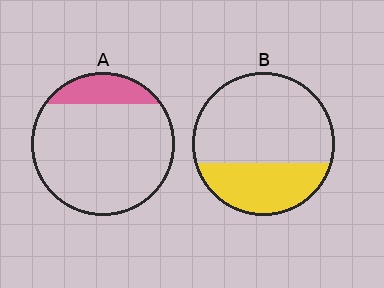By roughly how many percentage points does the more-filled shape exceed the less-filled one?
By roughly 15 percentage points (B over A).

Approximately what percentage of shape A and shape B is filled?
A is approximately 15% and B is approximately 35%.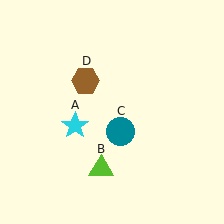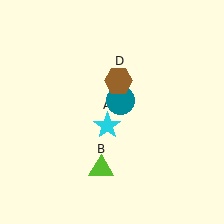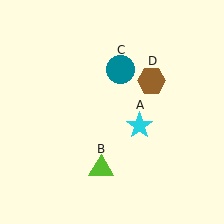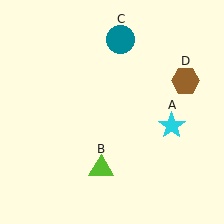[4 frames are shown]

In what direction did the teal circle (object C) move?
The teal circle (object C) moved up.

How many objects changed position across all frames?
3 objects changed position: cyan star (object A), teal circle (object C), brown hexagon (object D).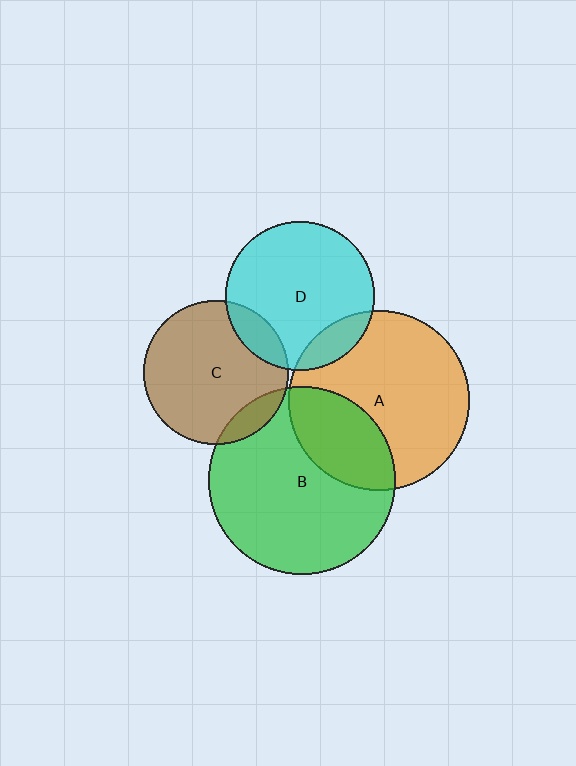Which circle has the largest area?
Circle B (green).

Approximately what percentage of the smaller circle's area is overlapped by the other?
Approximately 10%.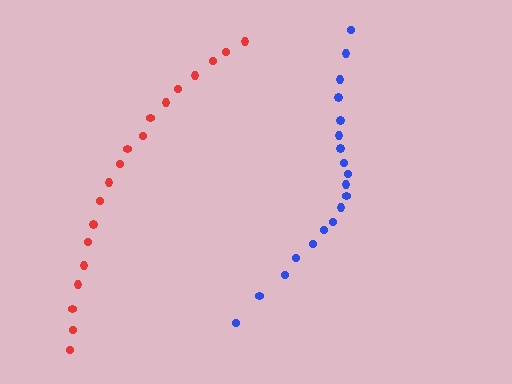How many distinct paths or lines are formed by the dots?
There are 2 distinct paths.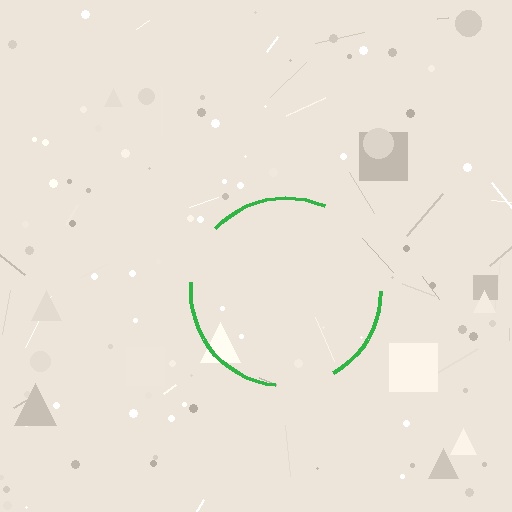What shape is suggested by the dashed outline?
The dashed outline suggests a circle.